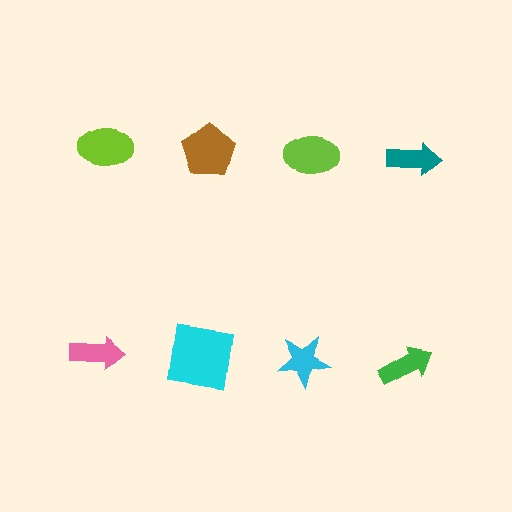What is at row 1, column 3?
A lime ellipse.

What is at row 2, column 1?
A pink arrow.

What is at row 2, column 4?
A green arrow.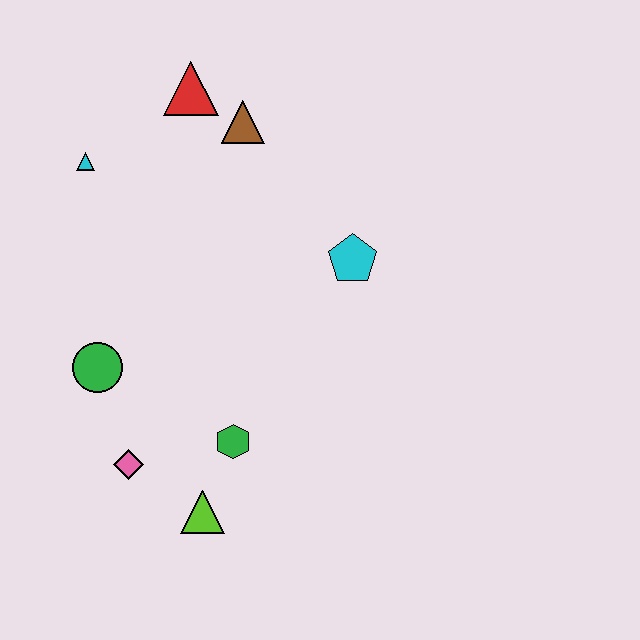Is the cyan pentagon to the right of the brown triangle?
Yes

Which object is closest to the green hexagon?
The lime triangle is closest to the green hexagon.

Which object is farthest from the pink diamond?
The red triangle is farthest from the pink diamond.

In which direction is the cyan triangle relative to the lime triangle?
The cyan triangle is above the lime triangle.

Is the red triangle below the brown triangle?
No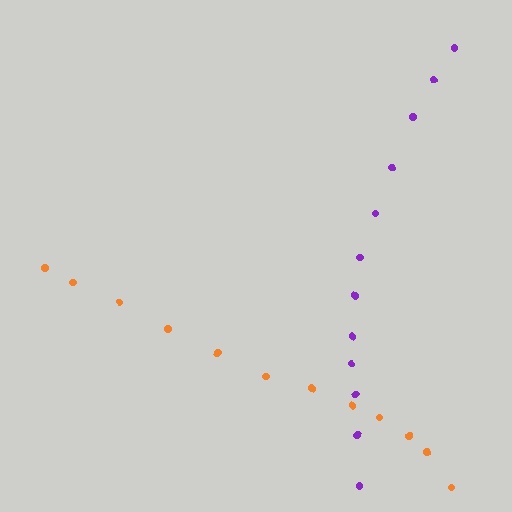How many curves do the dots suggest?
There are 2 distinct paths.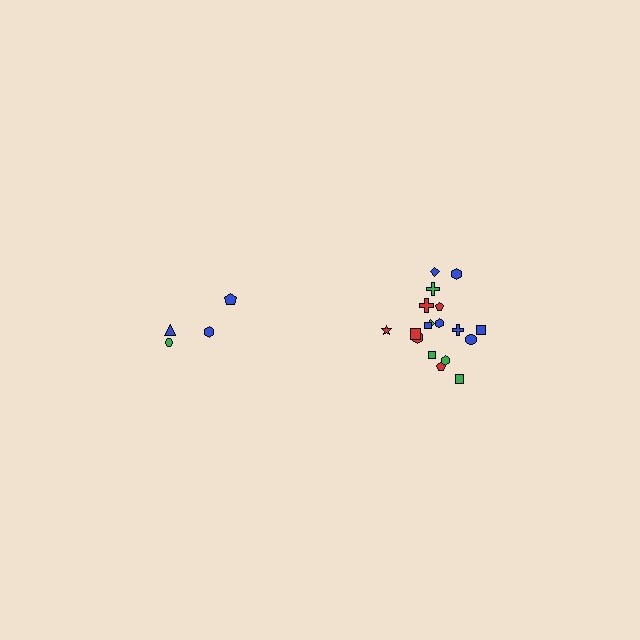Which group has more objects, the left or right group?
The right group.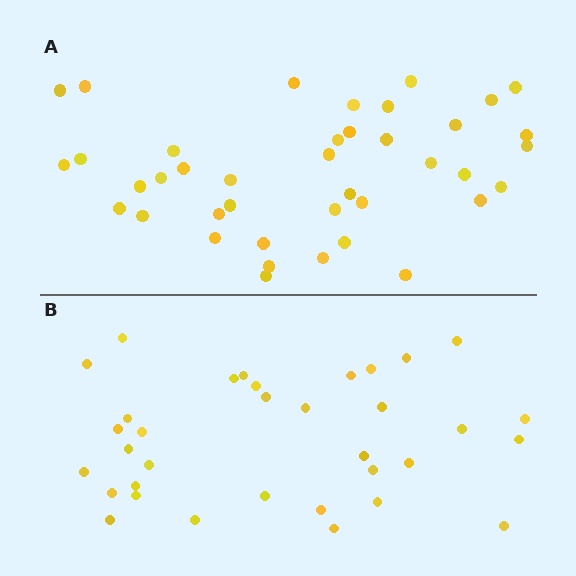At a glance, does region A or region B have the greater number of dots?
Region A (the top region) has more dots.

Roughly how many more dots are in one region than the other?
Region A has about 6 more dots than region B.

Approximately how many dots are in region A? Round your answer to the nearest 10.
About 40 dots.